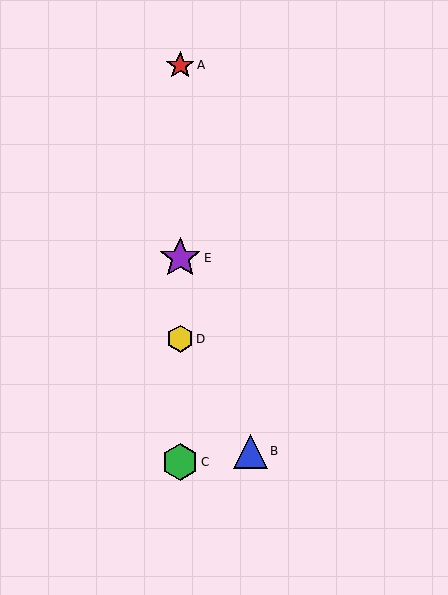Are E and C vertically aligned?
Yes, both are at x≈180.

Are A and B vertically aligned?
No, A is at x≈180 and B is at x≈251.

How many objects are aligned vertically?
4 objects (A, C, D, E) are aligned vertically.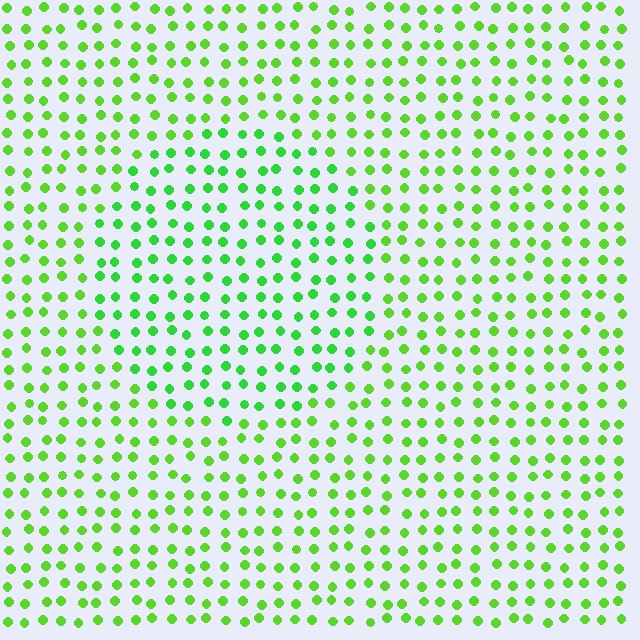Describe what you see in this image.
The image is filled with small lime elements in a uniform arrangement. A circle-shaped region is visible where the elements are tinted to a slightly different hue, forming a subtle color boundary.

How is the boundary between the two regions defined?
The boundary is defined purely by a slight shift in hue (about 21 degrees). Spacing, size, and orientation are identical on both sides.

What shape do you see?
I see a circle.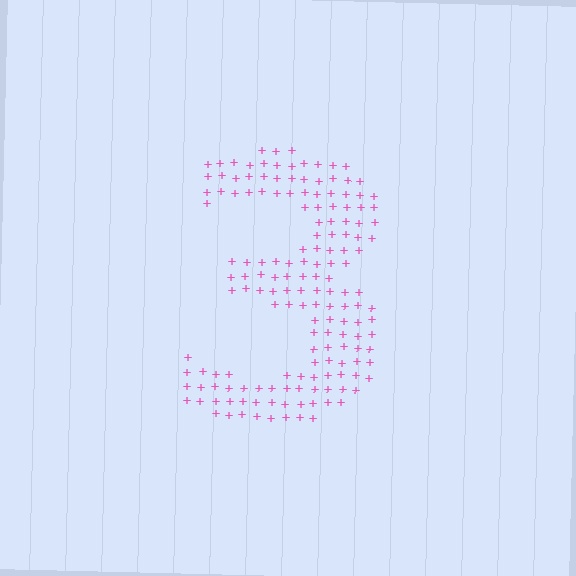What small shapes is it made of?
It is made of small plus signs.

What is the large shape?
The large shape is the digit 3.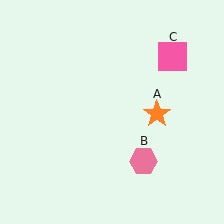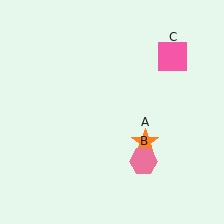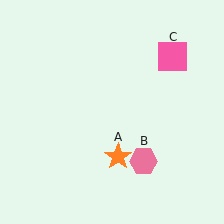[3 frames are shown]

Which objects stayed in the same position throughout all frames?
Pink hexagon (object B) and pink square (object C) remained stationary.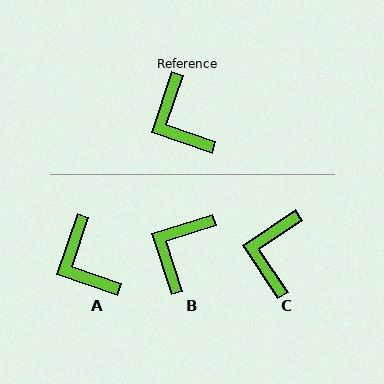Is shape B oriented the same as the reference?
No, it is off by about 53 degrees.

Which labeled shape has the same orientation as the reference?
A.